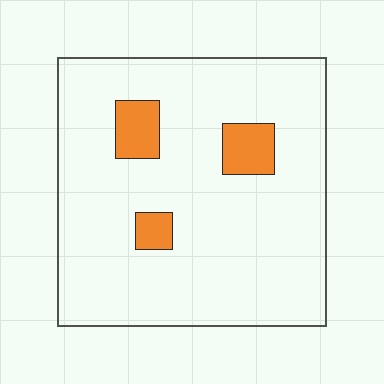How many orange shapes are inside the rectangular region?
3.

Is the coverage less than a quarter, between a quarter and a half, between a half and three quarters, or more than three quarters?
Less than a quarter.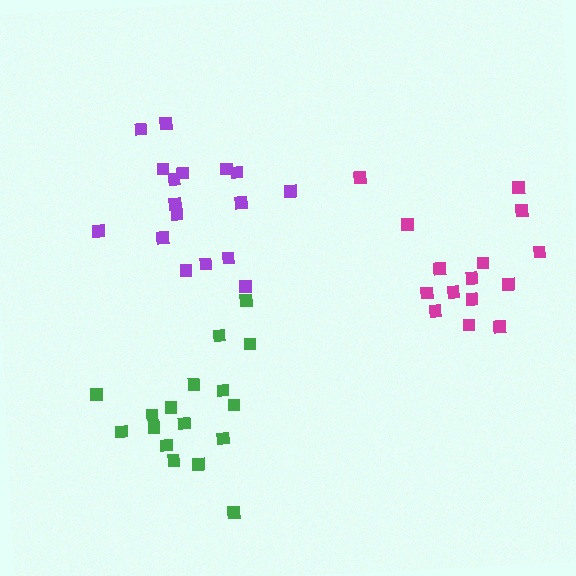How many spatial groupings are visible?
There are 3 spatial groupings.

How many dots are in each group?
Group 1: 18 dots, Group 2: 15 dots, Group 3: 17 dots (50 total).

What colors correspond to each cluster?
The clusters are colored: purple, magenta, green.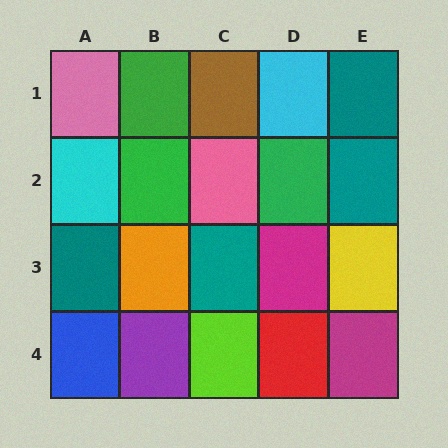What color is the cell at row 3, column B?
Orange.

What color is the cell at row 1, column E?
Teal.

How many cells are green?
3 cells are green.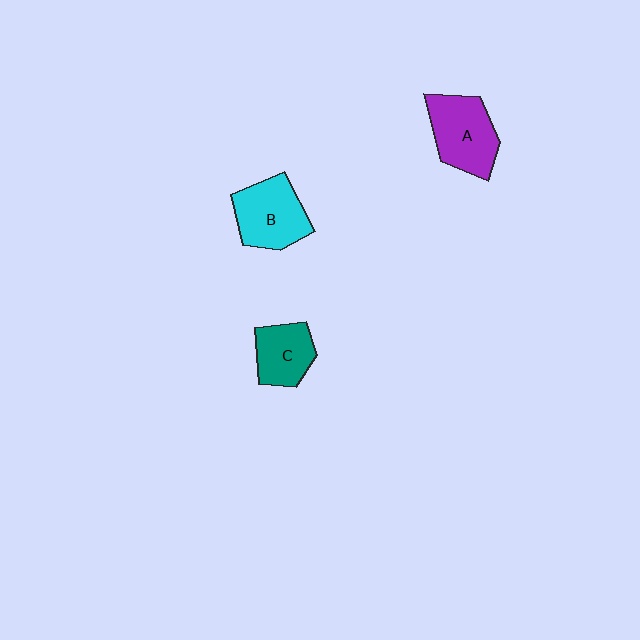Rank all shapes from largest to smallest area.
From largest to smallest: A (purple), B (cyan), C (teal).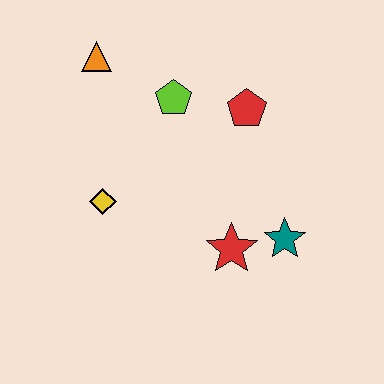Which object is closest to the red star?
The teal star is closest to the red star.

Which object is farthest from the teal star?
The orange triangle is farthest from the teal star.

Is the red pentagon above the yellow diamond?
Yes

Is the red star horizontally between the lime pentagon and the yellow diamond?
No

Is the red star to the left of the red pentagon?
Yes